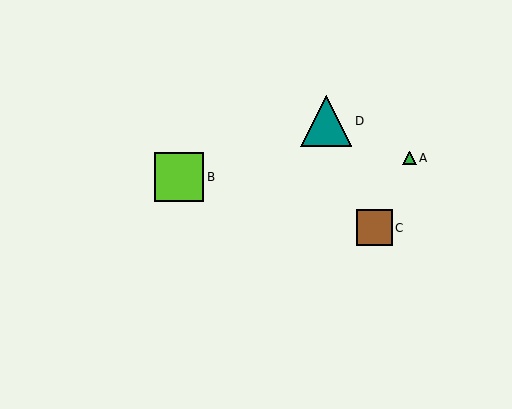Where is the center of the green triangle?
The center of the green triangle is at (409, 158).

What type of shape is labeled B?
Shape B is a lime square.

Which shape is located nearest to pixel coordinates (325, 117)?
The teal triangle (labeled D) at (326, 121) is nearest to that location.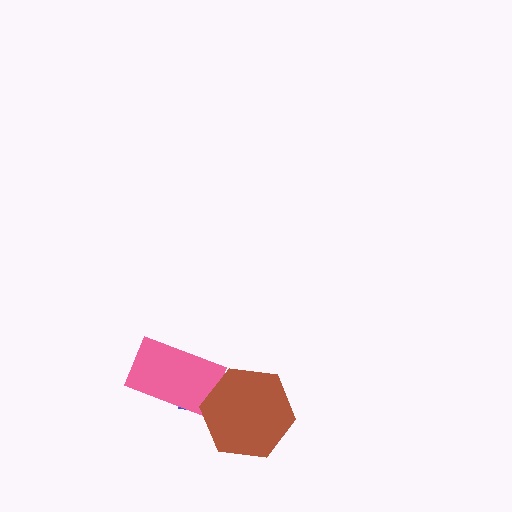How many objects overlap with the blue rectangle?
2 objects overlap with the blue rectangle.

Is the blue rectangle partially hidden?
Yes, it is partially covered by another shape.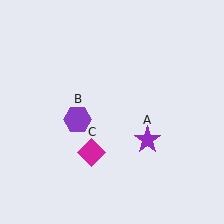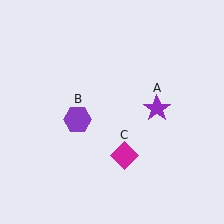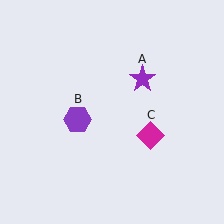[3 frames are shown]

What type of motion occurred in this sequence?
The purple star (object A), magenta diamond (object C) rotated counterclockwise around the center of the scene.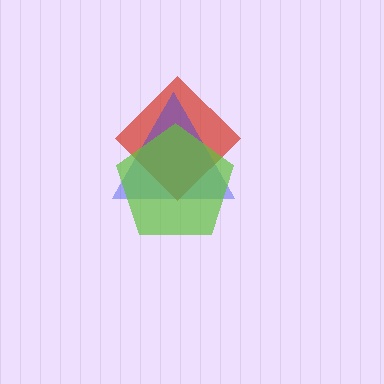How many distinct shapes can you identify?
There are 3 distinct shapes: a red diamond, a blue triangle, a lime pentagon.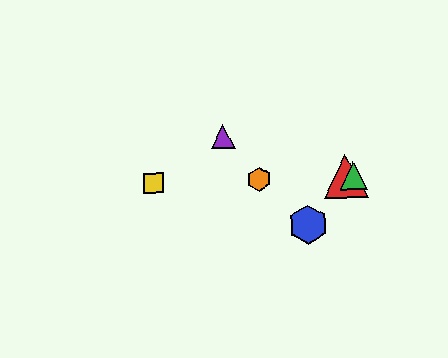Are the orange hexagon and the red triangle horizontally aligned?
Yes, both are at y≈179.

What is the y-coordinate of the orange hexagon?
The orange hexagon is at y≈179.